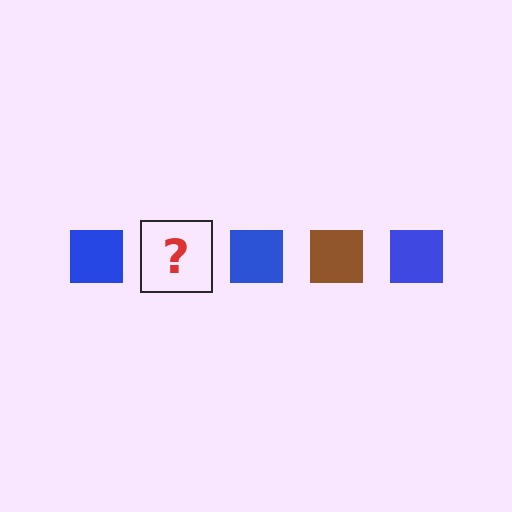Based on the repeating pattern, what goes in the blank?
The blank should be a brown square.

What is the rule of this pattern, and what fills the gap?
The rule is that the pattern cycles through blue, brown squares. The gap should be filled with a brown square.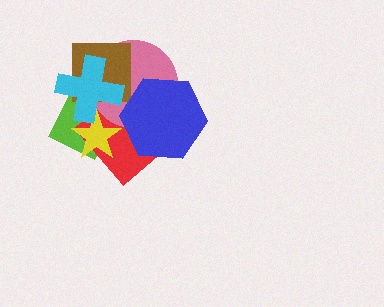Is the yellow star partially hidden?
Yes, it is partially covered by another shape.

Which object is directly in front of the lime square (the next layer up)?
The red diamond is directly in front of the lime square.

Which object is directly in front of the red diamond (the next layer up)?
The pink circle is directly in front of the red diamond.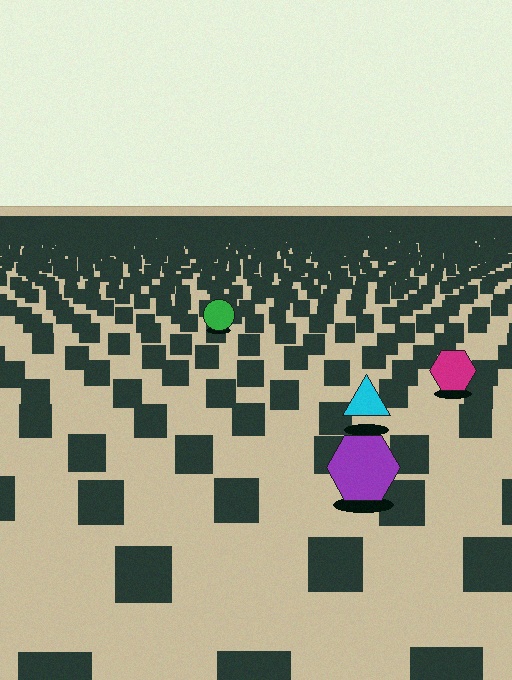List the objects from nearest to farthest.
From nearest to farthest: the purple hexagon, the cyan triangle, the magenta hexagon, the green circle.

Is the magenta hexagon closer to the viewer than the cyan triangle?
No. The cyan triangle is closer — you can tell from the texture gradient: the ground texture is coarser near it.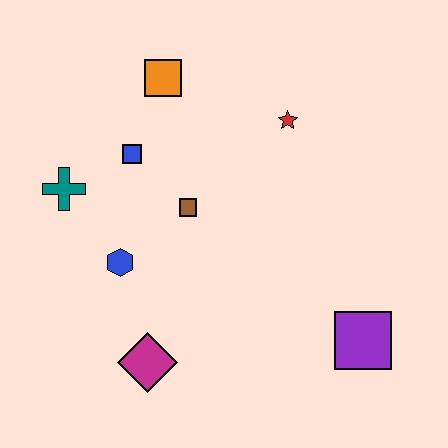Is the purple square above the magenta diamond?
Yes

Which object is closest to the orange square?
The blue square is closest to the orange square.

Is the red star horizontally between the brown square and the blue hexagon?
No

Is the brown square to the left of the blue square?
No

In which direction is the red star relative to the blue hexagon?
The red star is to the right of the blue hexagon.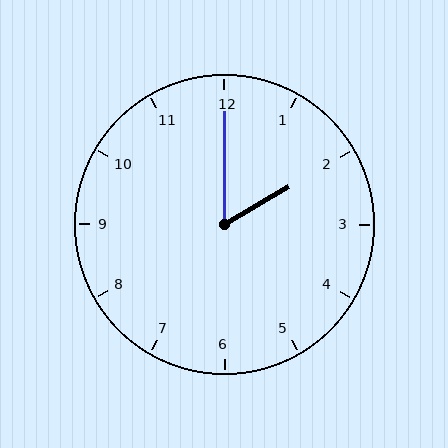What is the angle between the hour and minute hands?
Approximately 60 degrees.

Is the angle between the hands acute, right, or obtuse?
It is acute.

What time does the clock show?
2:00.